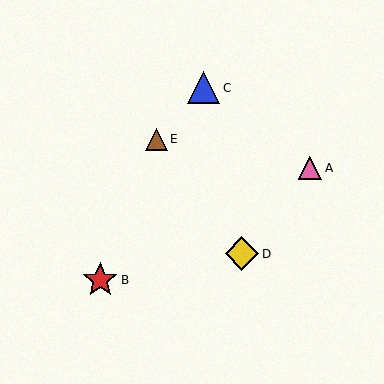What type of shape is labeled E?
Shape E is a brown triangle.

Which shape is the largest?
The red star (labeled B) is the largest.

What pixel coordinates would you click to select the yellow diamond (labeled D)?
Click at (242, 254) to select the yellow diamond D.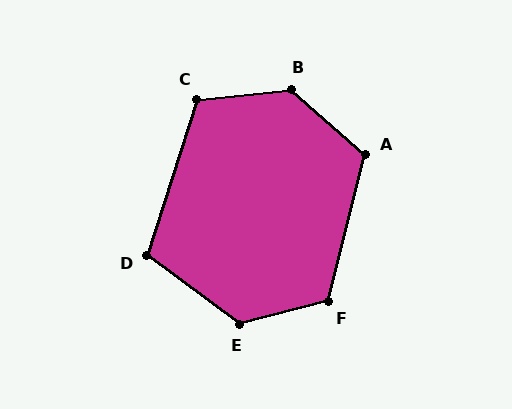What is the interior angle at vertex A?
Approximately 117 degrees (obtuse).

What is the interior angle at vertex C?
Approximately 114 degrees (obtuse).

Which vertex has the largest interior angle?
B, at approximately 132 degrees.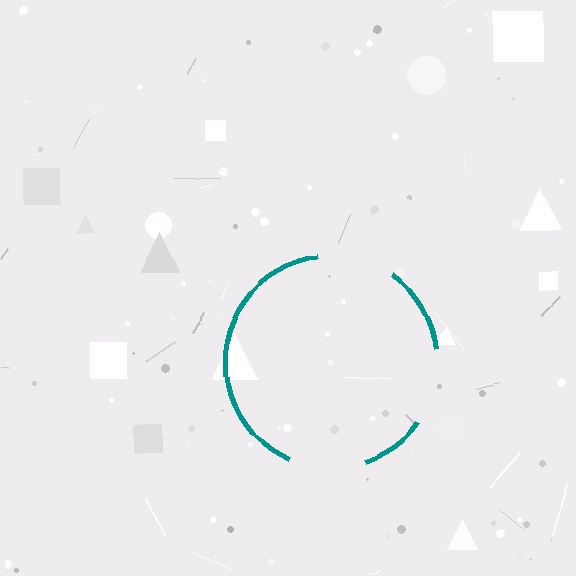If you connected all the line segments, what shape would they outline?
They would outline a circle.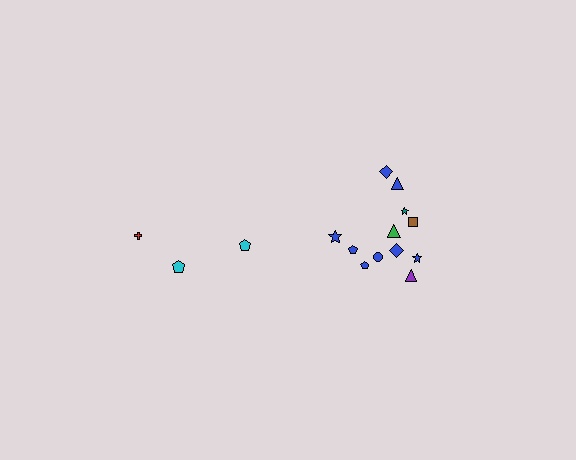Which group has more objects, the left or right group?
The right group.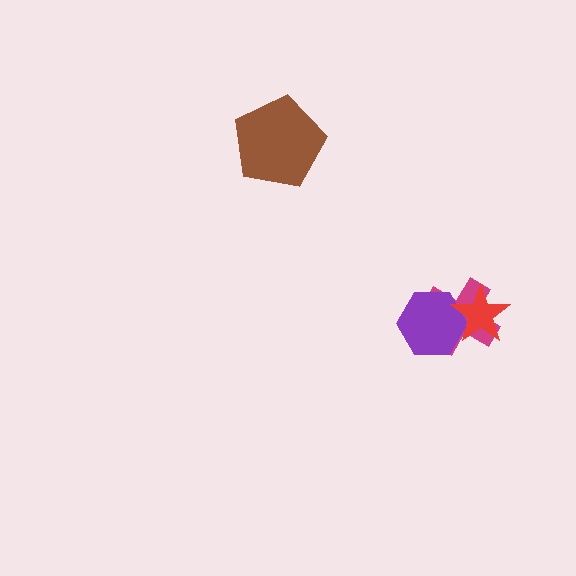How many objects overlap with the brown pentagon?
0 objects overlap with the brown pentagon.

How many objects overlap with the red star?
2 objects overlap with the red star.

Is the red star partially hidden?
No, no other shape covers it.